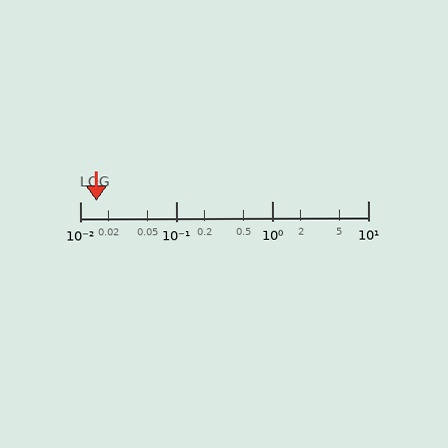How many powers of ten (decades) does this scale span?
The scale spans 3 decades, from 0.01 to 10.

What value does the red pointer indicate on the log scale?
The pointer indicates approximately 0.015.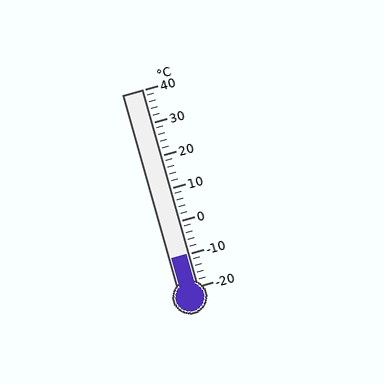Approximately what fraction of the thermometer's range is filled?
The thermometer is filled to approximately 15% of its range.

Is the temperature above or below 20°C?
The temperature is below 20°C.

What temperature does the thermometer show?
The thermometer shows approximately -10°C.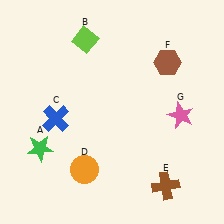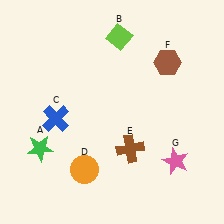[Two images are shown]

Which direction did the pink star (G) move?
The pink star (G) moved down.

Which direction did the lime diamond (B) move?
The lime diamond (B) moved right.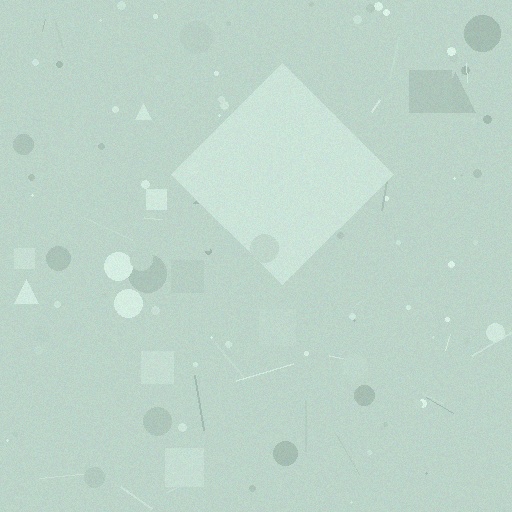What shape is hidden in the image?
A diamond is hidden in the image.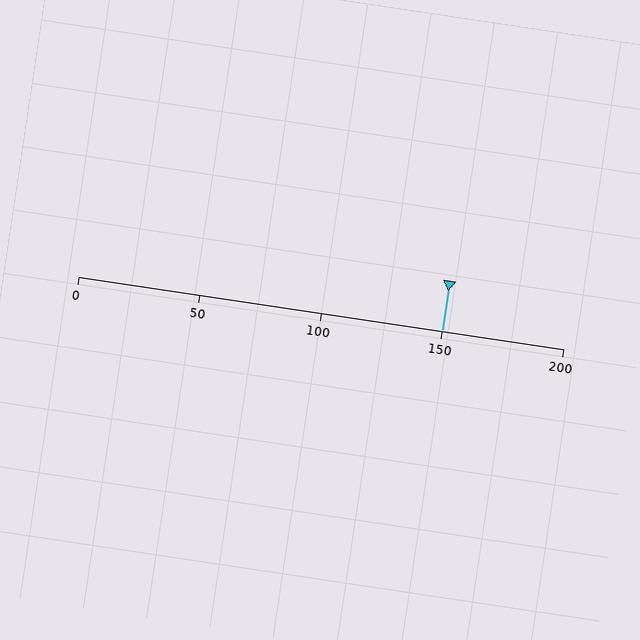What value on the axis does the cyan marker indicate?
The marker indicates approximately 150.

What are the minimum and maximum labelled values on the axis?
The axis runs from 0 to 200.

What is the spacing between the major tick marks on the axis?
The major ticks are spaced 50 apart.